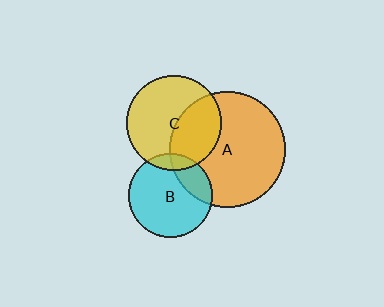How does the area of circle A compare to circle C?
Approximately 1.5 times.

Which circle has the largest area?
Circle A (orange).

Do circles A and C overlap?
Yes.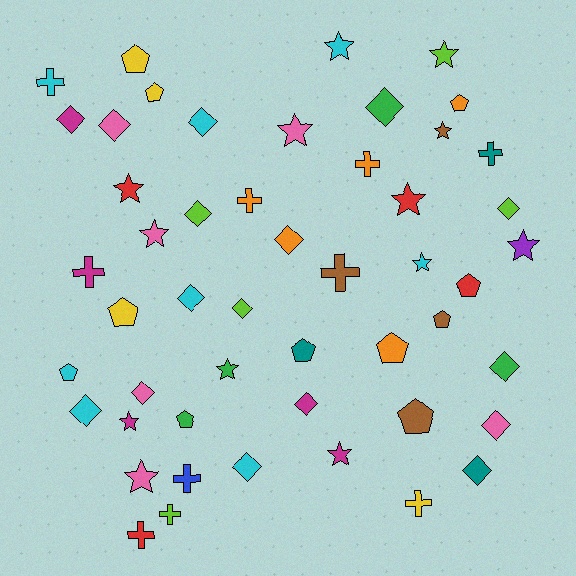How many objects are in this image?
There are 50 objects.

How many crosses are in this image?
There are 10 crosses.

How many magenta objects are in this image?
There are 5 magenta objects.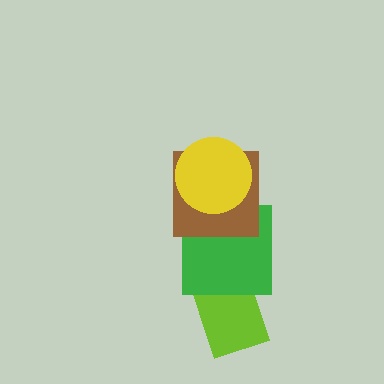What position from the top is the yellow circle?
The yellow circle is 1st from the top.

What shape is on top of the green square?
The brown square is on top of the green square.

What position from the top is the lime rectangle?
The lime rectangle is 4th from the top.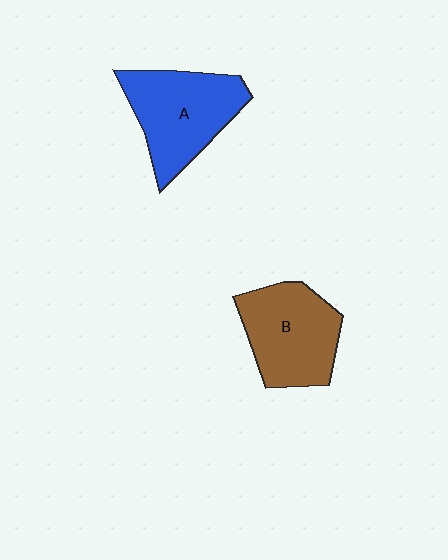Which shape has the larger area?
Shape A (blue).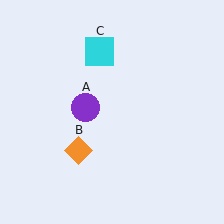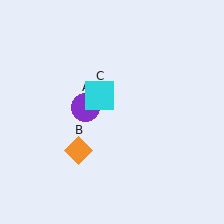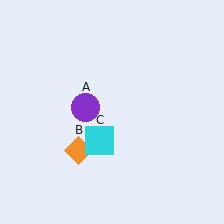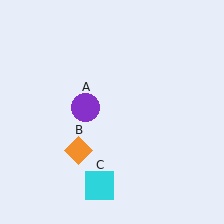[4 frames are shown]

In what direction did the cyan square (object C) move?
The cyan square (object C) moved down.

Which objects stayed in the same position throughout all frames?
Purple circle (object A) and orange diamond (object B) remained stationary.